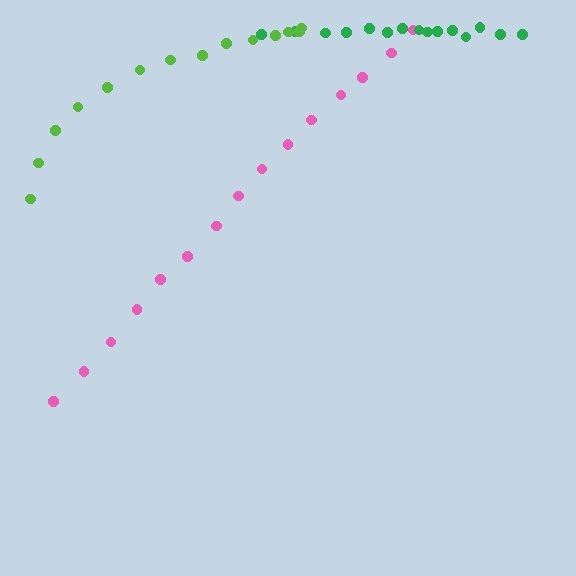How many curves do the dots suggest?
There are 3 distinct paths.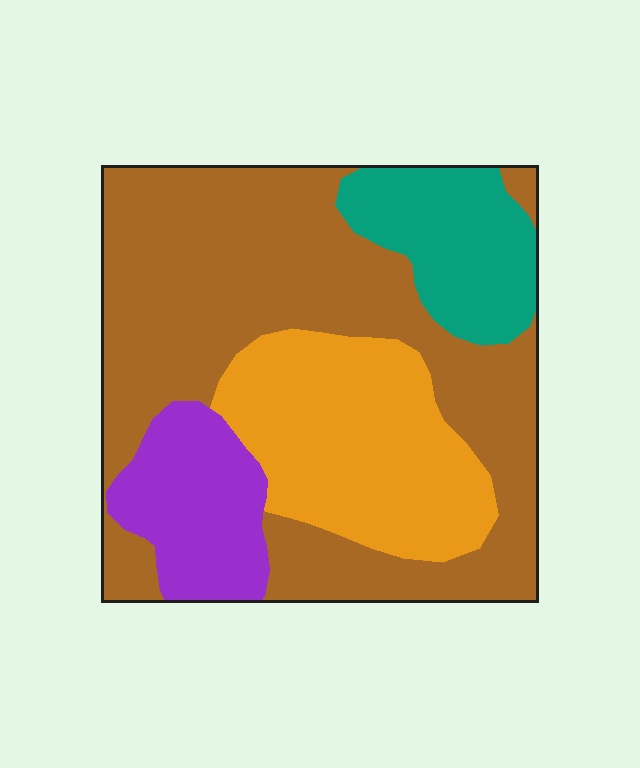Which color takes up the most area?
Brown, at roughly 50%.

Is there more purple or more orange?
Orange.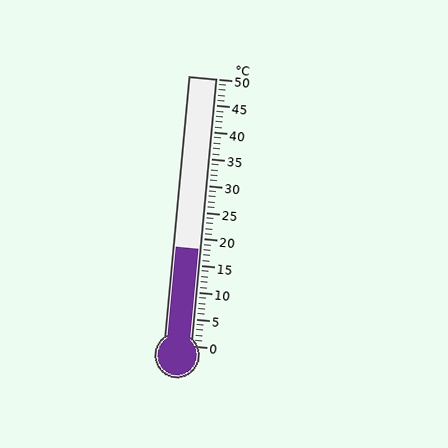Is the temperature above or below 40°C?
The temperature is below 40°C.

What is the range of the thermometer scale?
The thermometer scale ranges from 0°C to 50°C.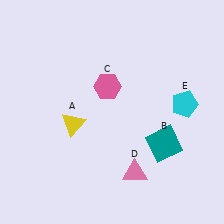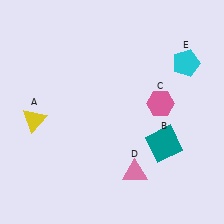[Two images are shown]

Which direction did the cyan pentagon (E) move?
The cyan pentagon (E) moved up.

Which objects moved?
The objects that moved are: the yellow triangle (A), the pink hexagon (C), the cyan pentagon (E).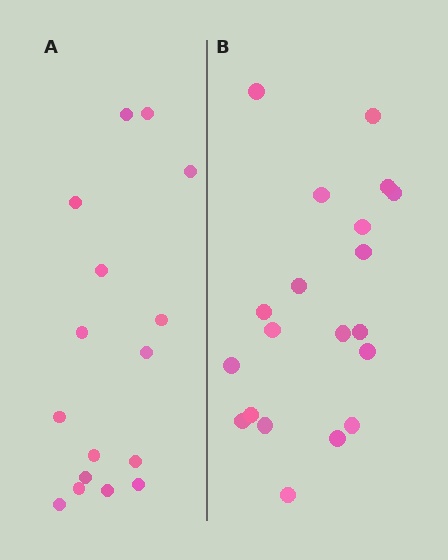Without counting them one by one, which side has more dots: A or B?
Region B (the right region) has more dots.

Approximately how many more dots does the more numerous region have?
Region B has about 4 more dots than region A.